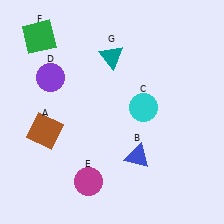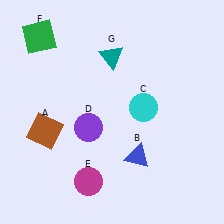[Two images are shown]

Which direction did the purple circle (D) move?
The purple circle (D) moved down.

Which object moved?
The purple circle (D) moved down.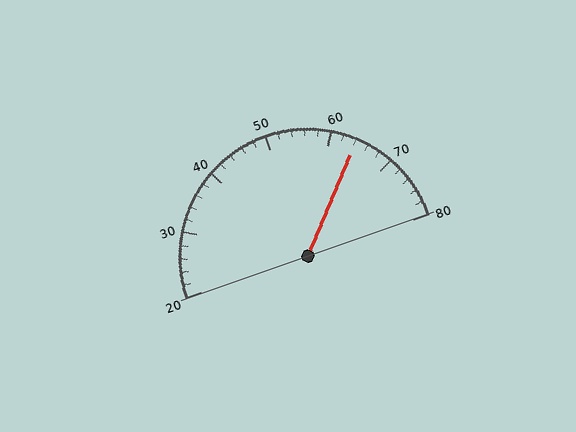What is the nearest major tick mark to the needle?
The nearest major tick mark is 60.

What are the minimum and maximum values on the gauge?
The gauge ranges from 20 to 80.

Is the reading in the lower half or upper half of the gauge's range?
The reading is in the upper half of the range (20 to 80).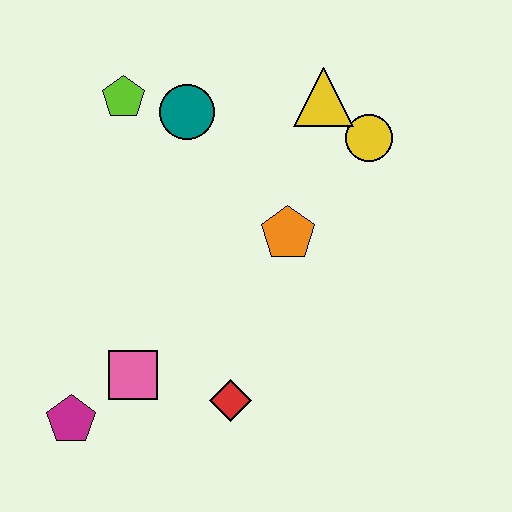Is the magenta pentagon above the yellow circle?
No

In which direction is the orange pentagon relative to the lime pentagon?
The orange pentagon is to the right of the lime pentagon.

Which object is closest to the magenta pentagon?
The pink square is closest to the magenta pentagon.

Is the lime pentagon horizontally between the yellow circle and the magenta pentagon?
Yes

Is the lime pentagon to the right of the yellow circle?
No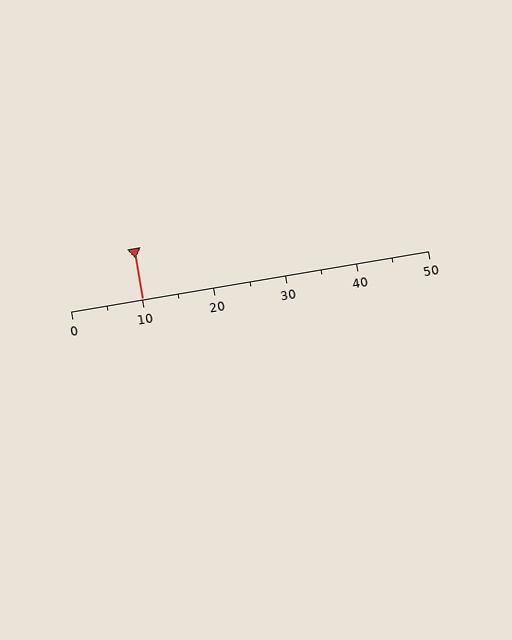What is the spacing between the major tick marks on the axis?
The major ticks are spaced 10 apart.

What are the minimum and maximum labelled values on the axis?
The axis runs from 0 to 50.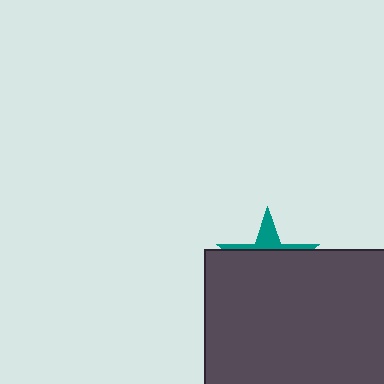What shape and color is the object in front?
The object in front is a dark gray square.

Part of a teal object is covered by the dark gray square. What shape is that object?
It is a star.